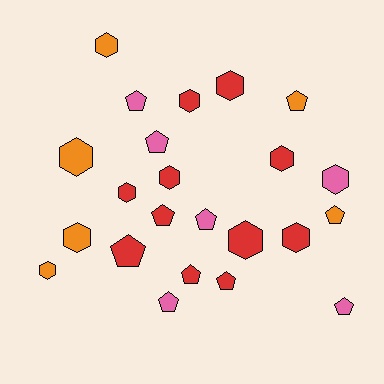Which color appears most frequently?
Red, with 11 objects.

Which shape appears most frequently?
Hexagon, with 12 objects.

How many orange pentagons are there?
There are 2 orange pentagons.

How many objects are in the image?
There are 23 objects.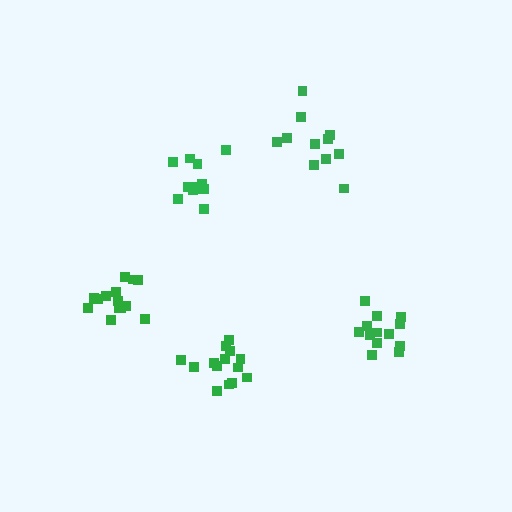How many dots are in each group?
Group 1: 11 dots, Group 2: 13 dots, Group 3: 14 dots, Group 4: 12 dots, Group 5: 14 dots (64 total).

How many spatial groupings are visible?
There are 5 spatial groupings.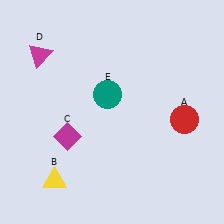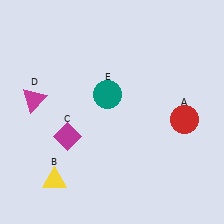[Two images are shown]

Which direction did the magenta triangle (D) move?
The magenta triangle (D) moved down.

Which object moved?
The magenta triangle (D) moved down.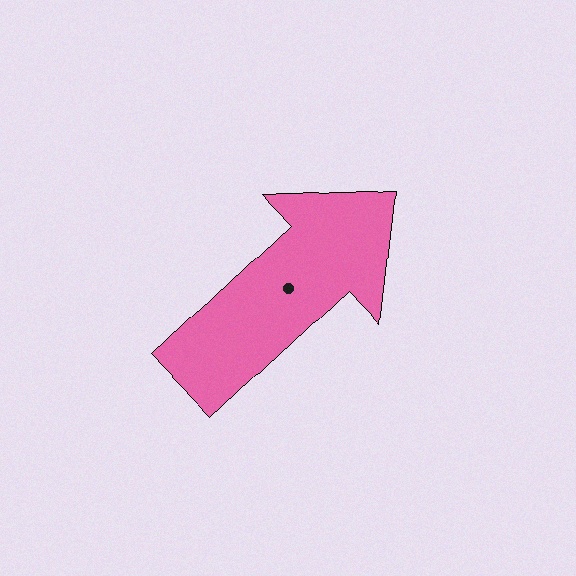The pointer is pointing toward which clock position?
Roughly 2 o'clock.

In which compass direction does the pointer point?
Northeast.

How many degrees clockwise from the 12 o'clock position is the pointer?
Approximately 47 degrees.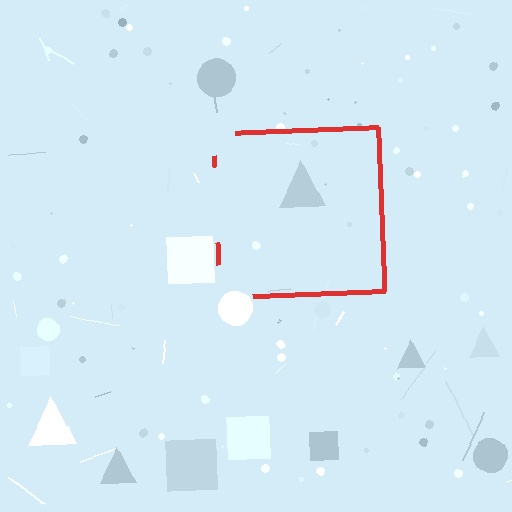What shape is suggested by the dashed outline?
The dashed outline suggests a square.